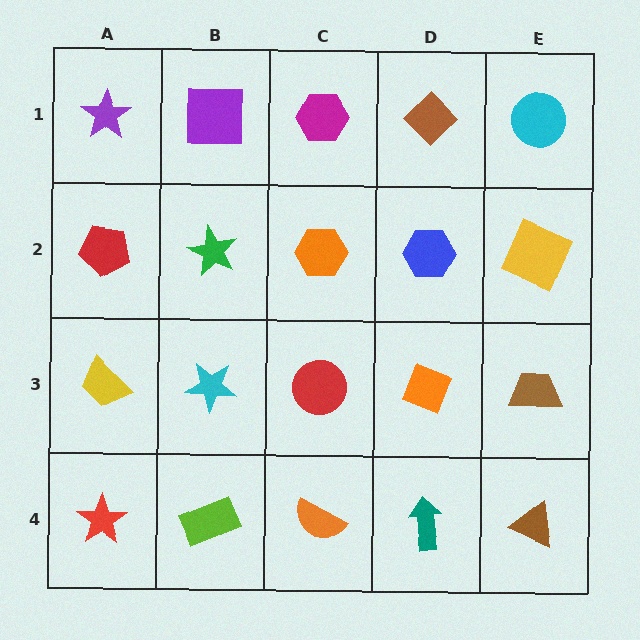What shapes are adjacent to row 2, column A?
A purple star (row 1, column A), a yellow trapezoid (row 3, column A), a green star (row 2, column B).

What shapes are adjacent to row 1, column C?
An orange hexagon (row 2, column C), a purple square (row 1, column B), a brown diamond (row 1, column D).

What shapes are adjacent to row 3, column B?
A green star (row 2, column B), a lime rectangle (row 4, column B), a yellow trapezoid (row 3, column A), a red circle (row 3, column C).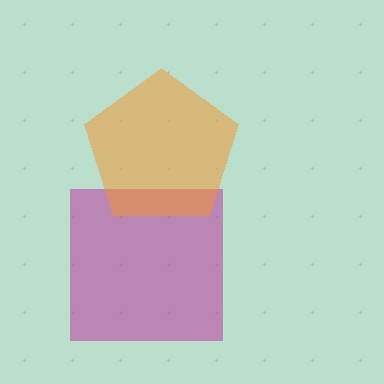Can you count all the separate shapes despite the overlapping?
Yes, there are 2 separate shapes.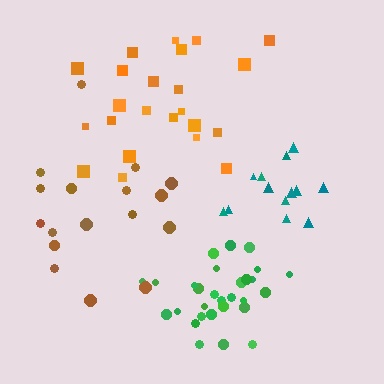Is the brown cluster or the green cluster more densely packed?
Green.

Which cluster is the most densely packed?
Green.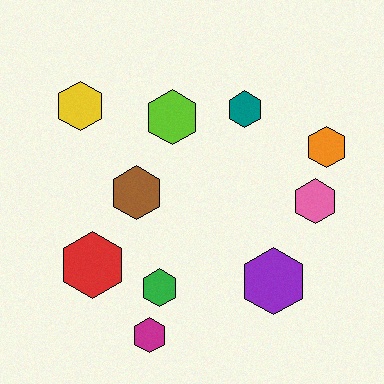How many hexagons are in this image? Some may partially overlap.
There are 10 hexagons.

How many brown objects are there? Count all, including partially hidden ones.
There is 1 brown object.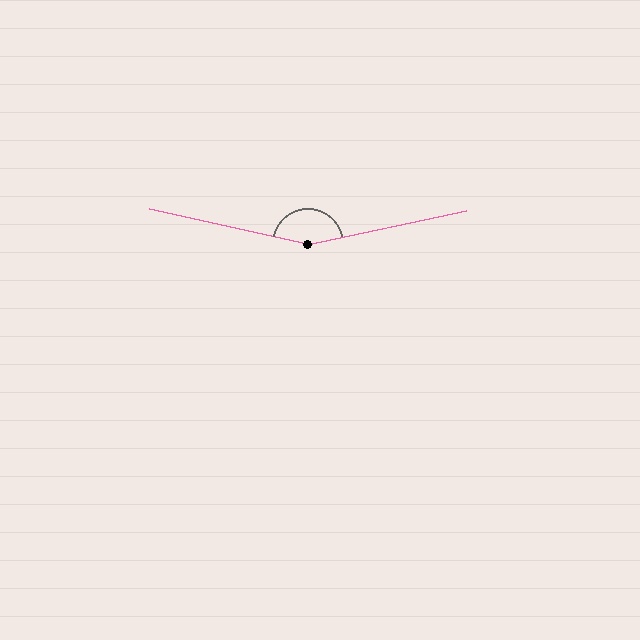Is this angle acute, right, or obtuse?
It is obtuse.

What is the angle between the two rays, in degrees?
Approximately 155 degrees.